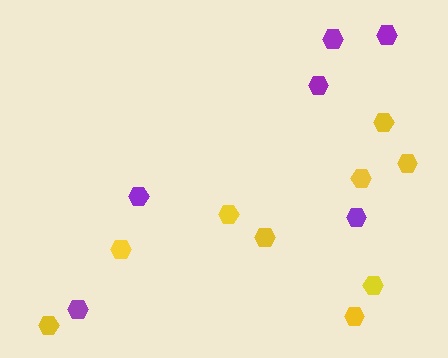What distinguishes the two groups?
There are 2 groups: one group of purple hexagons (6) and one group of yellow hexagons (9).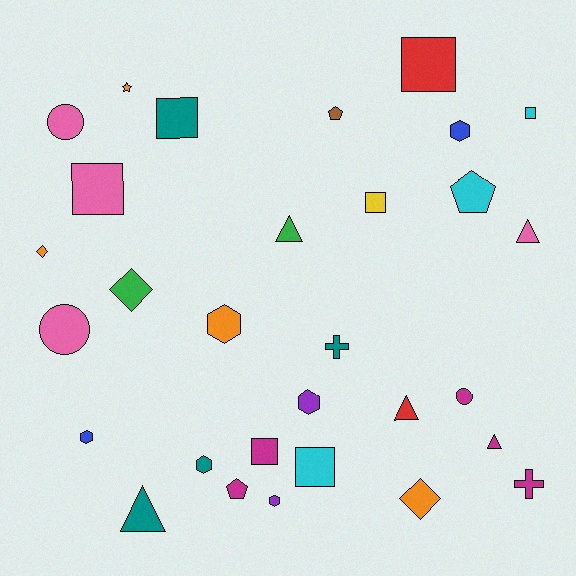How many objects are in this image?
There are 30 objects.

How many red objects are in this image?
There are 2 red objects.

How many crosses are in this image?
There are 2 crosses.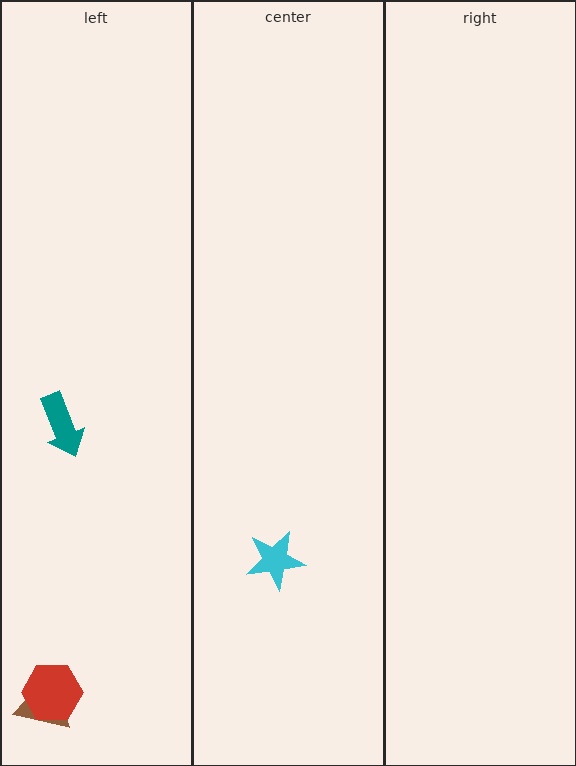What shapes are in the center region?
The cyan star.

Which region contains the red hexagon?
The left region.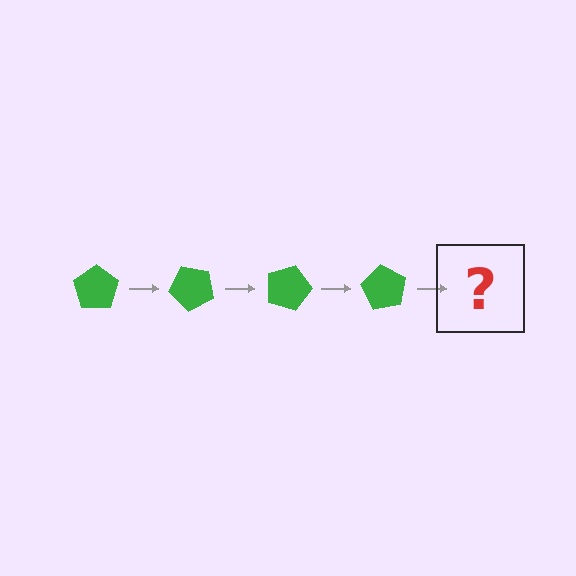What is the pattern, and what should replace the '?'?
The pattern is that the pentagon rotates 45 degrees each step. The '?' should be a green pentagon rotated 180 degrees.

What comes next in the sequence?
The next element should be a green pentagon rotated 180 degrees.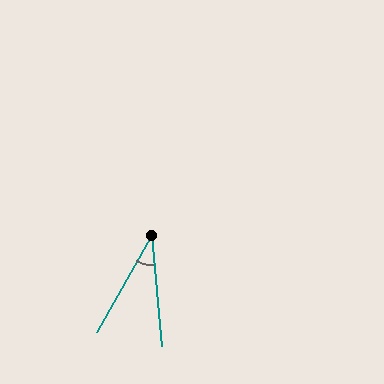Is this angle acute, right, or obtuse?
It is acute.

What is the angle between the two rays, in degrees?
Approximately 35 degrees.